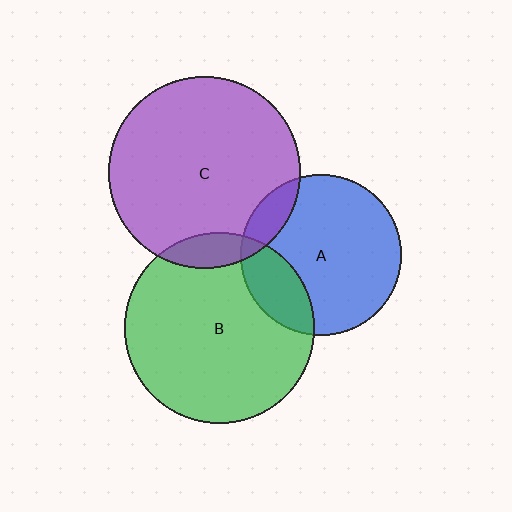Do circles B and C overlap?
Yes.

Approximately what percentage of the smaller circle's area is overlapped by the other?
Approximately 10%.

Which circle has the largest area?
Circle C (purple).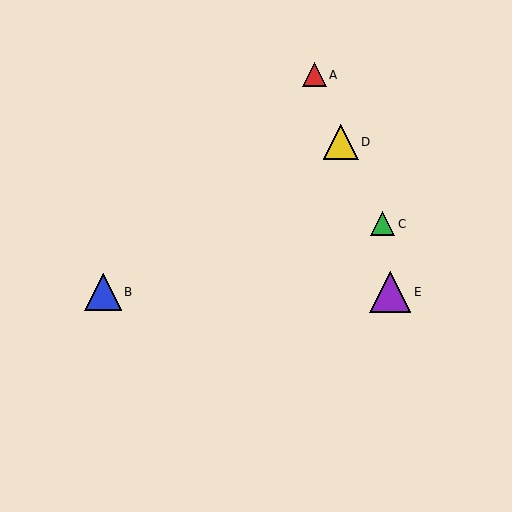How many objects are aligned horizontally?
2 objects (B, E) are aligned horizontally.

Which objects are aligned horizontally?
Objects B, E are aligned horizontally.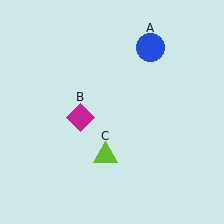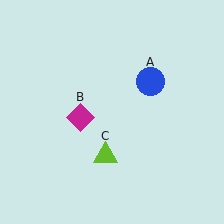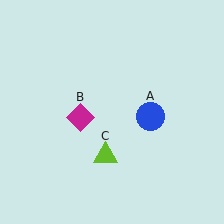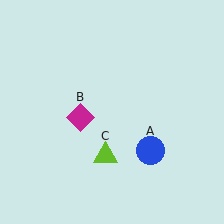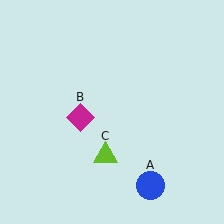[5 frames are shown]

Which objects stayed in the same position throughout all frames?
Magenta diamond (object B) and lime triangle (object C) remained stationary.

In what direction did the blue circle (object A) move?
The blue circle (object A) moved down.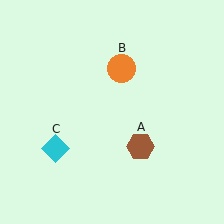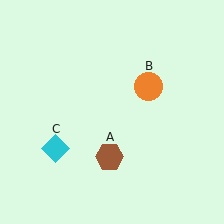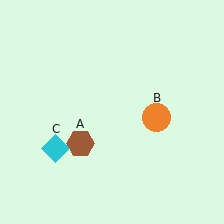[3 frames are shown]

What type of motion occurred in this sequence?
The brown hexagon (object A), orange circle (object B) rotated clockwise around the center of the scene.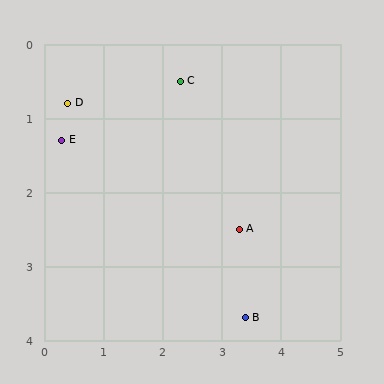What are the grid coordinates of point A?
Point A is at approximately (3.3, 2.5).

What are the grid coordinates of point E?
Point E is at approximately (0.3, 1.3).